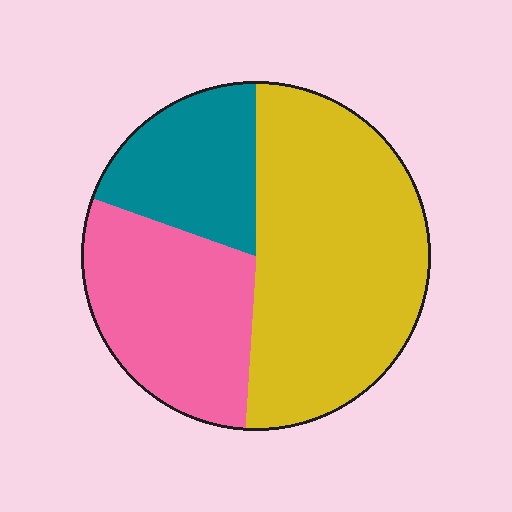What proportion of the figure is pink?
Pink takes up about one third (1/3) of the figure.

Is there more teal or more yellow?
Yellow.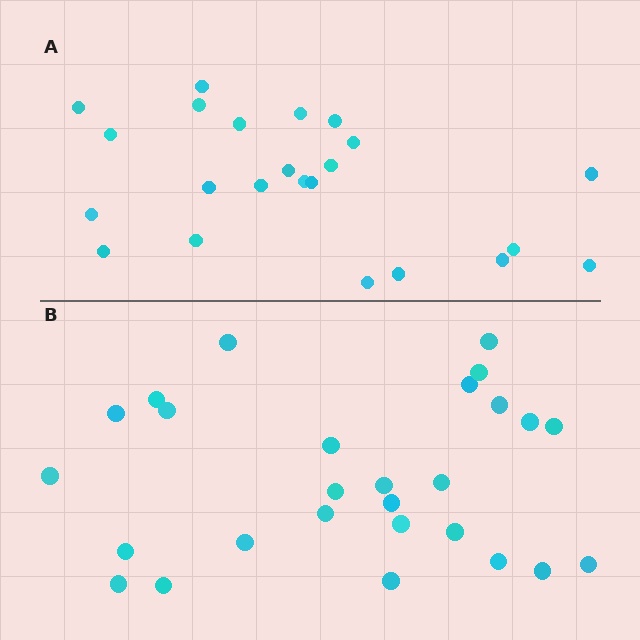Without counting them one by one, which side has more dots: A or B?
Region B (the bottom region) has more dots.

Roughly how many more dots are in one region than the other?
Region B has about 4 more dots than region A.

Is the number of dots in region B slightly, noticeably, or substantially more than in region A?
Region B has only slightly more — the two regions are fairly close. The ratio is roughly 1.2 to 1.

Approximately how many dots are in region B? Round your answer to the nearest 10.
About 30 dots. (The exact count is 27, which rounds to 30.)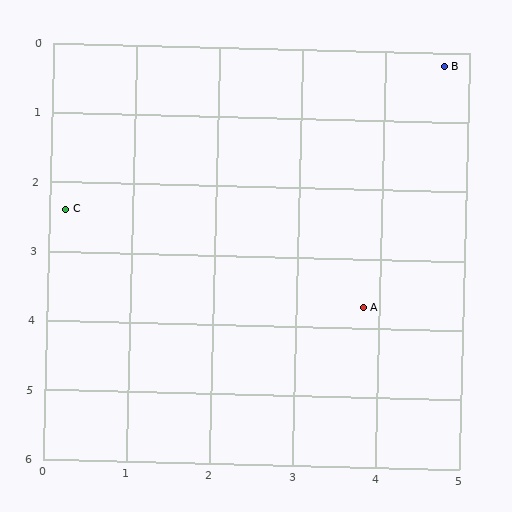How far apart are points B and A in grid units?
Points B and A are about 3.6 grid units apart.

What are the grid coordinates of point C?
Point C is at approximately (0.2, 2.4).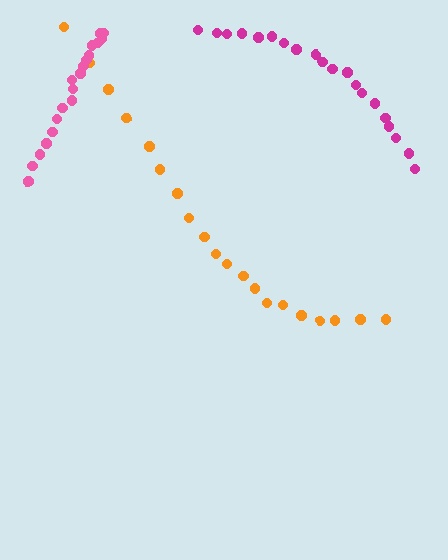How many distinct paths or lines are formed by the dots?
There are 3 distinct paths.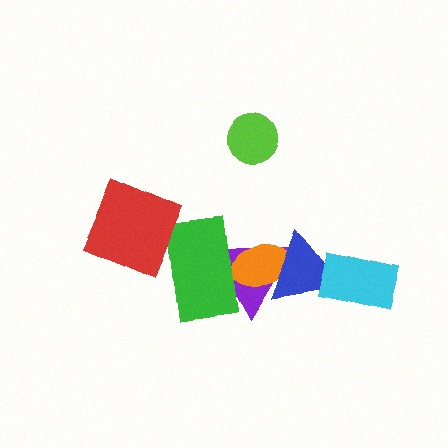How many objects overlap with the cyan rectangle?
1 object overlaps with the cyan rectangle.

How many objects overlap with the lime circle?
0 objects overlap with the lime circle.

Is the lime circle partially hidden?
No, no other shape covers it.